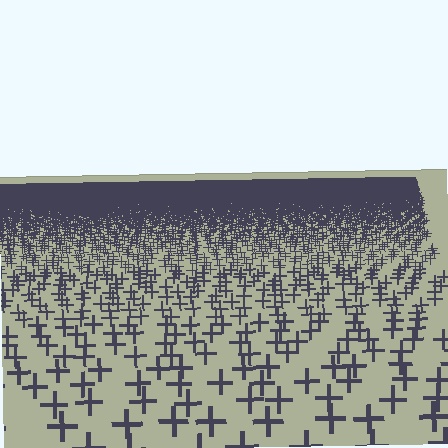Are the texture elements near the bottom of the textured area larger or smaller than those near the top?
Larger. Near the bottom, elements are closer to the viewer and appear at a bigger on-screen size.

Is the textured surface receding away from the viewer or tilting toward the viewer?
The surface is receding away from the viewer. Texture elements get smaller and denser toward the top.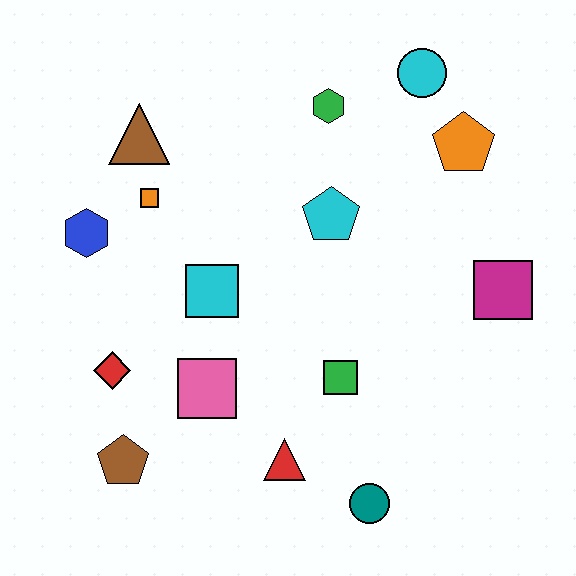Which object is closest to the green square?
The red triangle is closest to the green square.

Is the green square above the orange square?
No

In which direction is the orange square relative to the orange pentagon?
The orange square is to the left of the orange pentagon.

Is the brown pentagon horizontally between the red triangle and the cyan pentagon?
No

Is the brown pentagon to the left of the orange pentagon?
Yes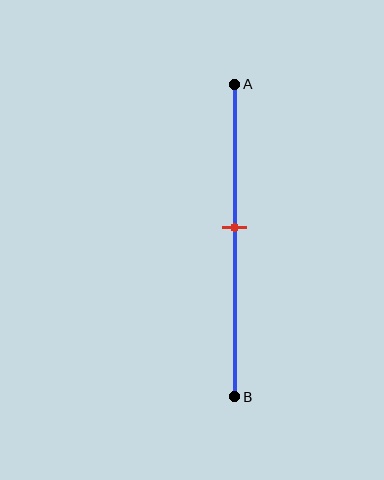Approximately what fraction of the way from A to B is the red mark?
The red mark is approximately 45% of the way from A to B.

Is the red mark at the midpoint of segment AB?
No, the mark is at about 45% from A, not at the 50% midpoint.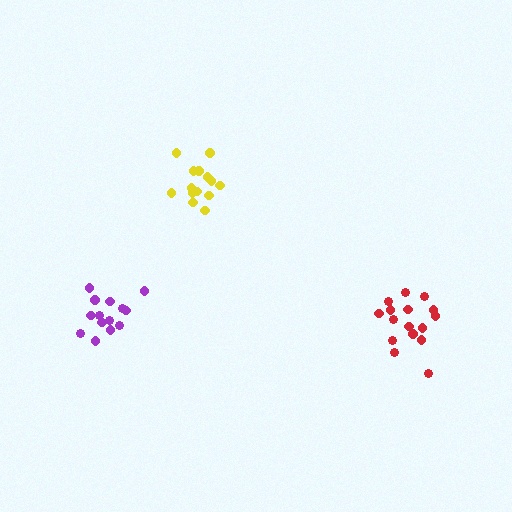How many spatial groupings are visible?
There are 3 spatial groupings.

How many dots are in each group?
Group 1: 16 dots, Group 2: 14 dots, Group 3: 14 dots (44 total).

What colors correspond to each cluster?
The clusters are colored: red, purple, yellow.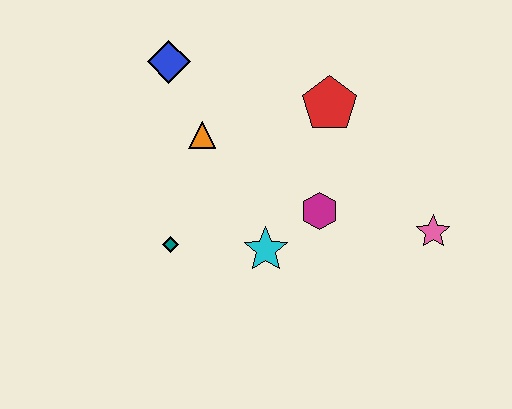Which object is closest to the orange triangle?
The blue diamond is closest to the orange triangle.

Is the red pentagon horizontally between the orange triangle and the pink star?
Yes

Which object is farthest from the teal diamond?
The pink star is farthest from the teal diamond.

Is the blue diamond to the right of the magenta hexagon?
No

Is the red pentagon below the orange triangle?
No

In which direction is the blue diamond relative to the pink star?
The blue diamond is to the left of the pink star.